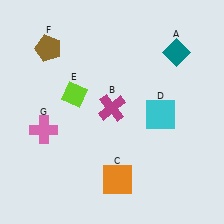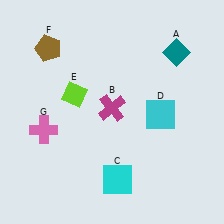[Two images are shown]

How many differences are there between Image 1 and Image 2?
There is 1 difference between the two images.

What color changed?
The square (C) changed from orange in Image 1 to cyan in Image 2.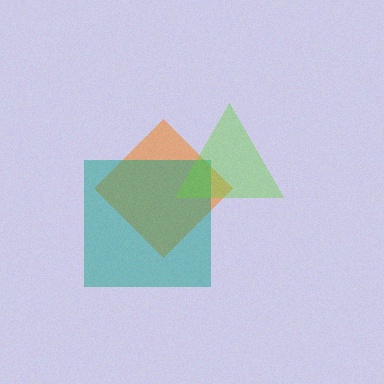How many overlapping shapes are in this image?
There are 3 overlapping shapes in the image.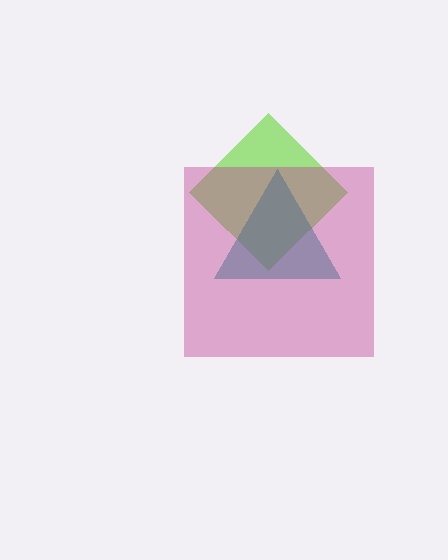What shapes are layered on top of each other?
The layered shapes are: a lime diamond, a teal triangle, a magenta square.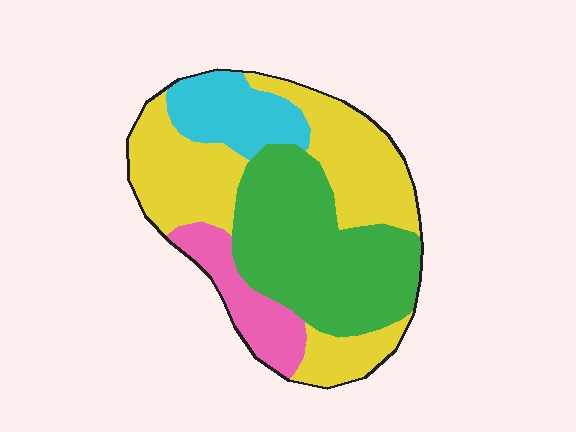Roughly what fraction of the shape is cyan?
Cyan takes up about one eighth (1/8) of the shape.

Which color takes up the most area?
Yellow, at roughly 40%.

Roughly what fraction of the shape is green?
Green takes up about three eighths (3/8) of the shape.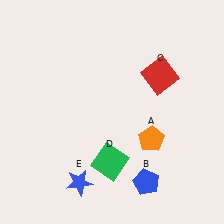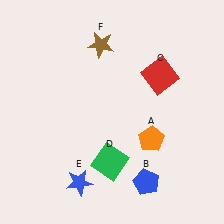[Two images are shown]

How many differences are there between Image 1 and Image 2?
There is 1 difference between the two images.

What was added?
A brown star (F) was added in Image 2.